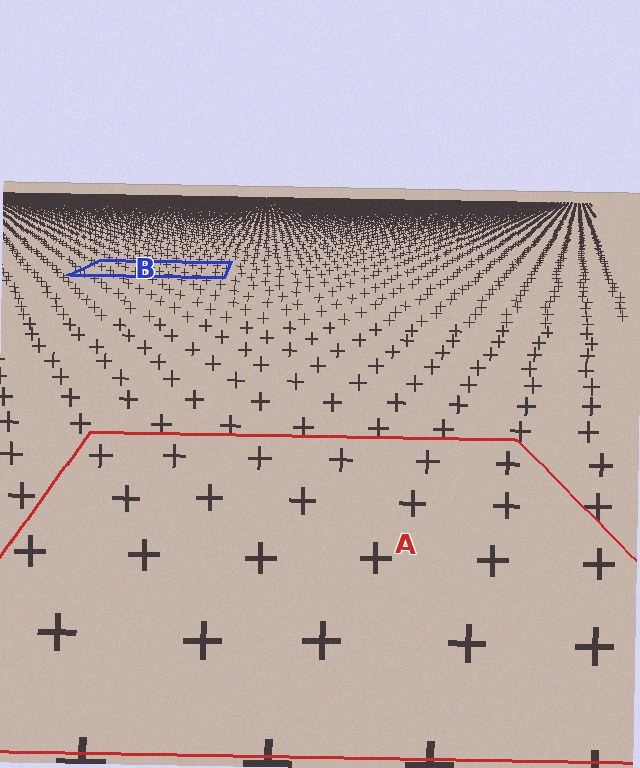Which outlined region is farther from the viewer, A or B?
Region B is farther from the viewer — the texture elements inside it appear smaller and more densely packed.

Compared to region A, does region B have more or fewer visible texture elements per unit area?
Region B has more texture elements per unit area — they are packed more densely because it is farther away.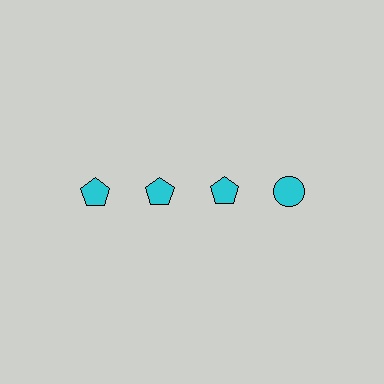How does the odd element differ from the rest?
It has a different shape: circle instead of pentagon.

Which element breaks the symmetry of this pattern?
The cyan circle in the top row, second from right column breaks the symmetry. All other shapes are cyan pentagons.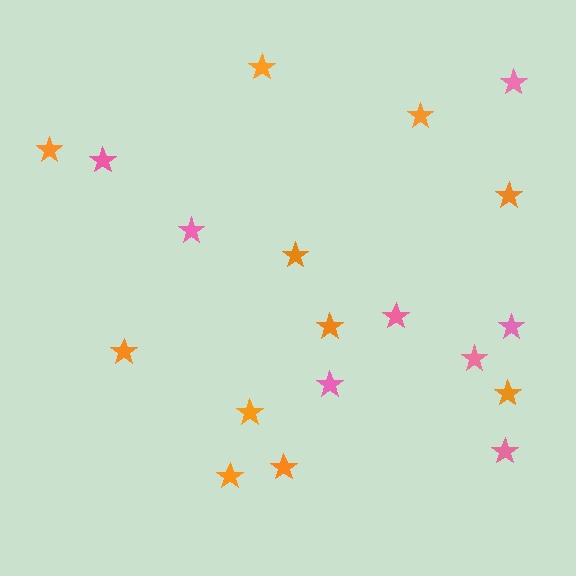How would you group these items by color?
There are 2 groups: one group of pink stars (8) and one group of orange stars (11).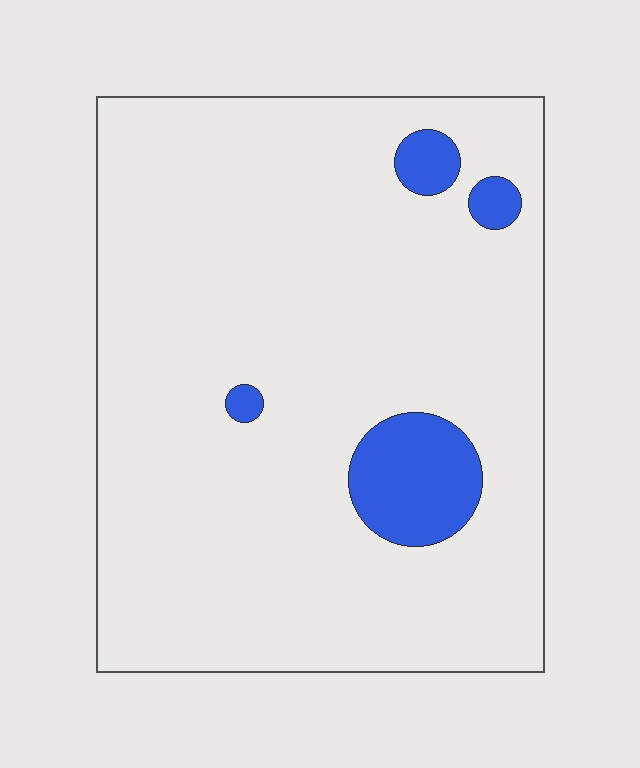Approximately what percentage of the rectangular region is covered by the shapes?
Approximately 10%.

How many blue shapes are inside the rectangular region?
4.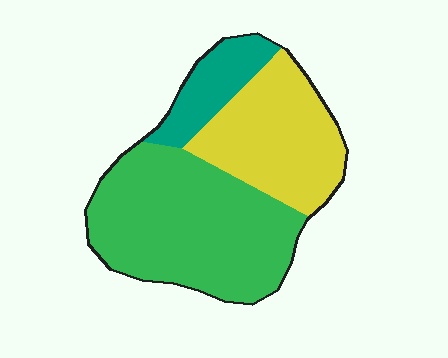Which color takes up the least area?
Teal, at roughly 15%.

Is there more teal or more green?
Green.